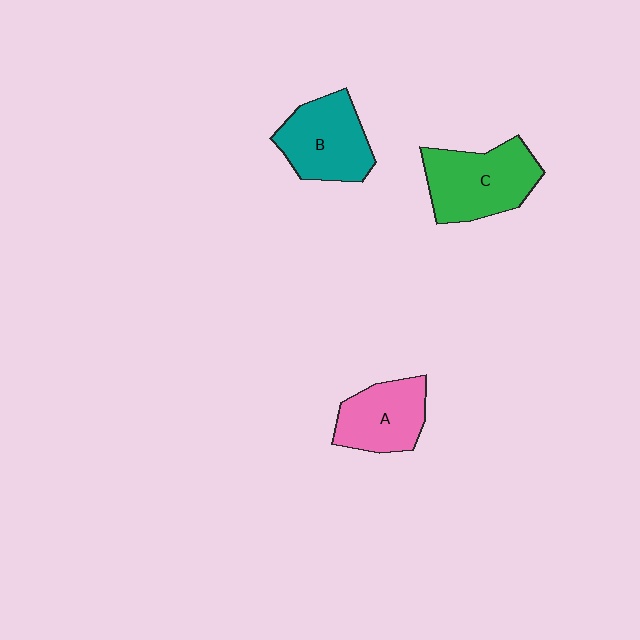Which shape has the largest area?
Shape C (green).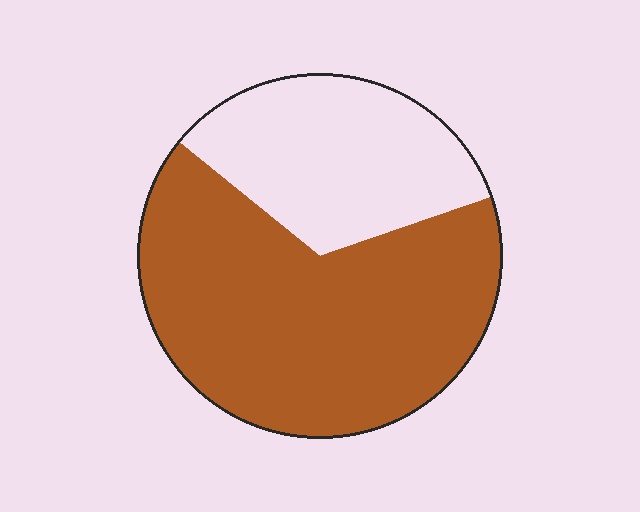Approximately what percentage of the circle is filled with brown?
Approximately 65%.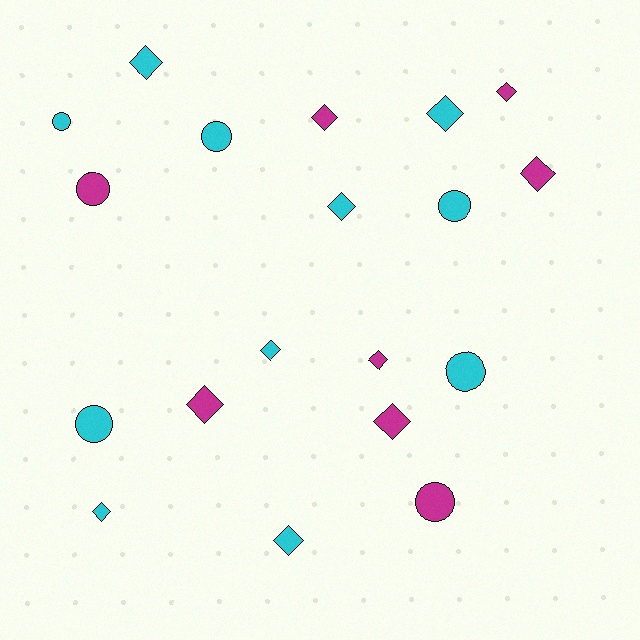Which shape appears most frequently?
Diamond, with 12 objects.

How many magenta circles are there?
There are 2 magenta circles.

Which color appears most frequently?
Cyan, with 11 objects.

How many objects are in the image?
There are 19 objects.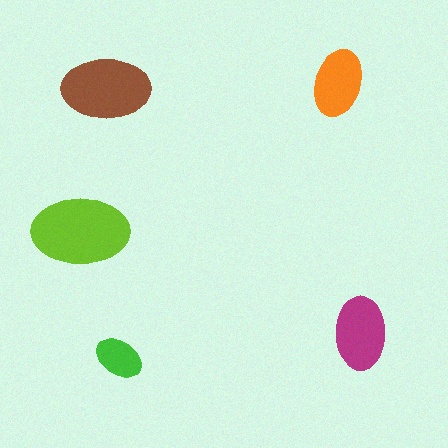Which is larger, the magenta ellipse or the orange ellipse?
The magenta one.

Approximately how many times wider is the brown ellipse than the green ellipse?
About 2 times wider.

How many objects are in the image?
There are 5 objects in the image.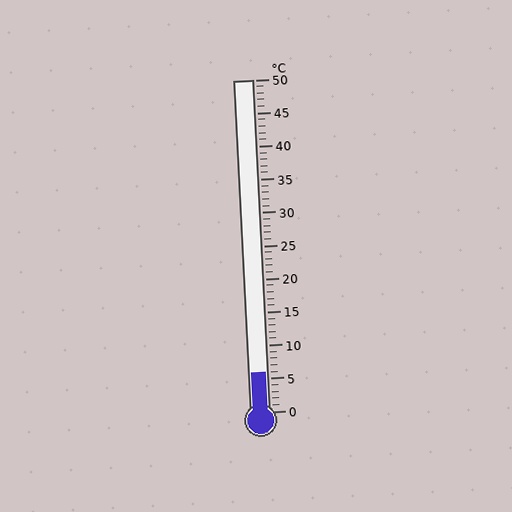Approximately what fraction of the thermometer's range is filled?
The thermometer is filled to approximately 10% of its range.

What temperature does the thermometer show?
The thermometer shows approximately 6°C.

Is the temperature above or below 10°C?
The temperature is below 10°C.